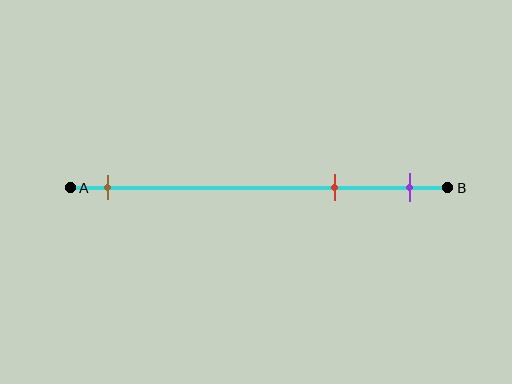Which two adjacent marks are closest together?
The red and purple marks are the closest adjacent pair.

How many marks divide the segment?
There are 3 marks dividing the segment.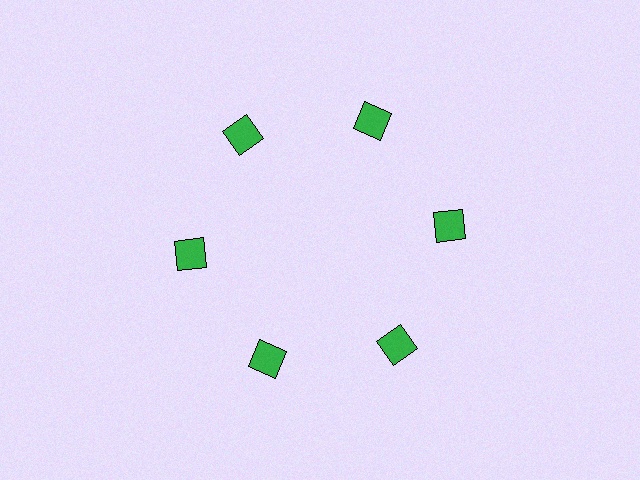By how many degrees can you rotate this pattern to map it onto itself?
The pattern maps onto itself every 60 degrees of rotation.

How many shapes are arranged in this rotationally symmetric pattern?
There are 6 shapes, arranged in 6 groups of 1.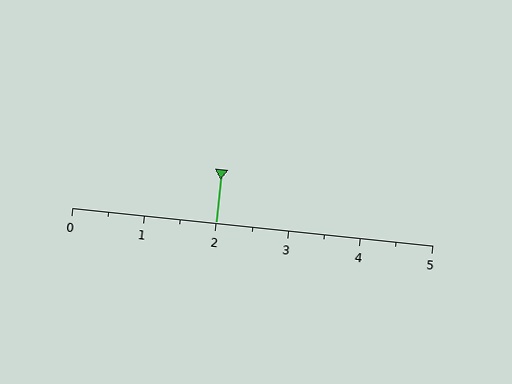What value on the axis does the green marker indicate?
The marker indicates approximately 2.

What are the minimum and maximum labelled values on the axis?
The axis runs from 0 to 5.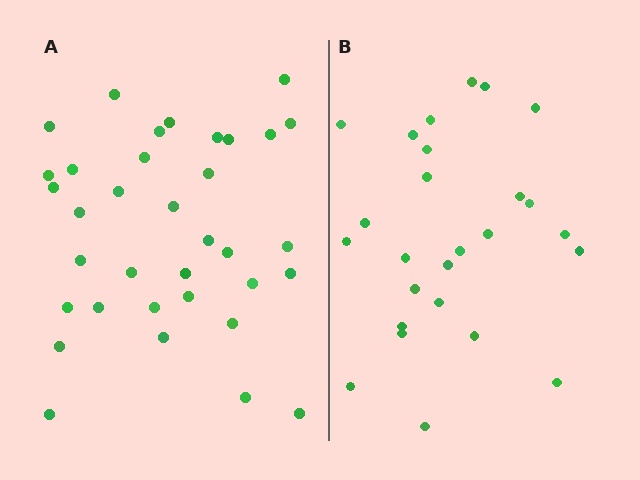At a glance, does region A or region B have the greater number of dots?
Region A (the left region) has more dots.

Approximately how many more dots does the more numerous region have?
Region A has roughly 8 or so more dots than region B.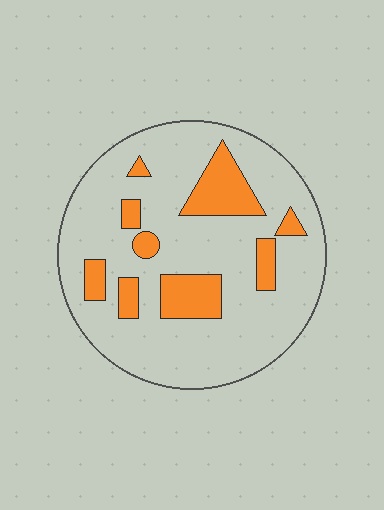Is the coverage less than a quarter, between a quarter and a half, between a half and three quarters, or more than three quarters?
Less than a quarter.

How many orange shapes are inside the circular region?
9.